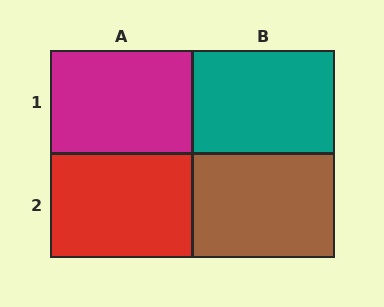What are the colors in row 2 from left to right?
Red, brown.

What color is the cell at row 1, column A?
Magenta.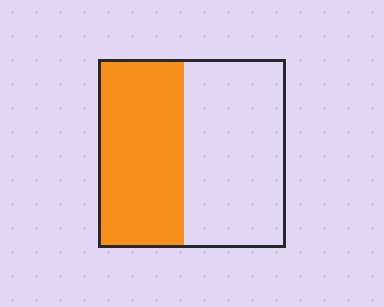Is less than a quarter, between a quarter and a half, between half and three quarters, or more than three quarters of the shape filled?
Between a quarter and a half.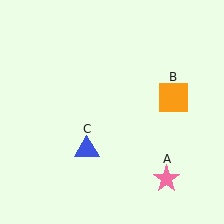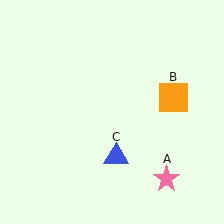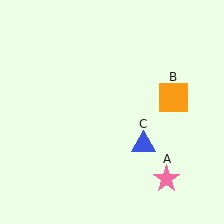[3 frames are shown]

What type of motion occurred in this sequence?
The blue triangle (object C) rotated counterclockwise around the center of the scene.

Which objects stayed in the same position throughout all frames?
Pink star (object A) and orange square (object B) remained stationary.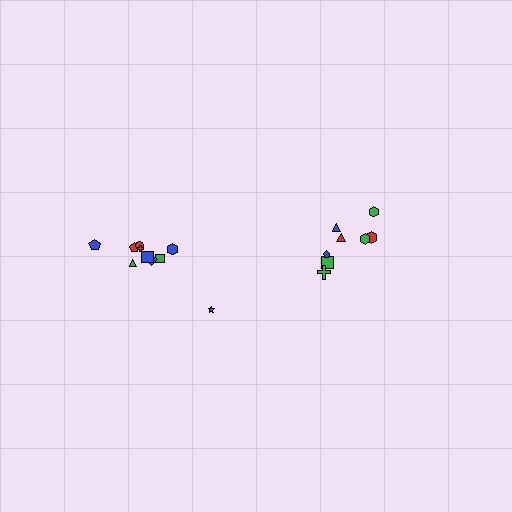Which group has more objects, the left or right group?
The left group.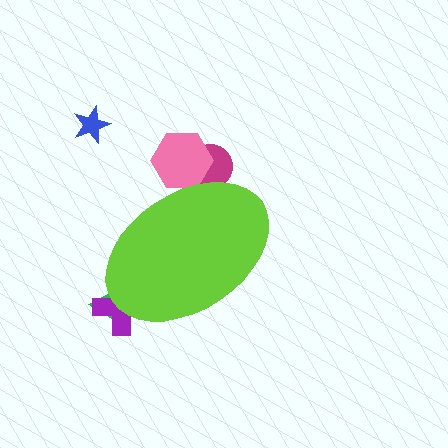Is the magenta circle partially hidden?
Yes, the magenta circle is partially hidden behind the lime ellipse.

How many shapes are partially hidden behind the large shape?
4 shapes are partially hidden.